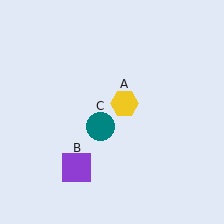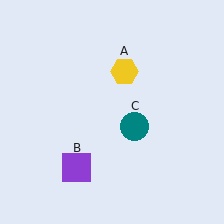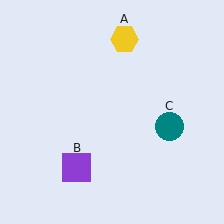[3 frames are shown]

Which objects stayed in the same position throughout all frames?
Purple square (object B) remained stationary.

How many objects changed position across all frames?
2 objects changed position: yellow hexagon (object A), teal circle (object C).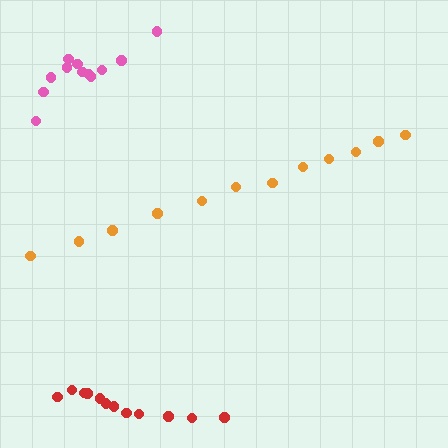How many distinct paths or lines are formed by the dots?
There are 3 distinct paths.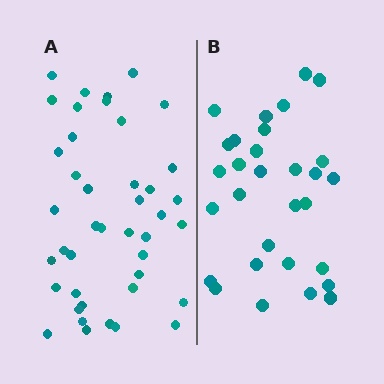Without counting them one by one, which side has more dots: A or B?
Region A (the left region) has more dots.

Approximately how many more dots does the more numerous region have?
Region A has roughly 12 or so more dots than region B.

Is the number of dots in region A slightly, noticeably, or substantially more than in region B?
Region A has noticeably more, but not dramatically so. The ratio is roughly 1.4 to 1.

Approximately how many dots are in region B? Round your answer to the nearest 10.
About 30 dots.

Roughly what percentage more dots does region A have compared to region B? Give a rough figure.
About 40% more.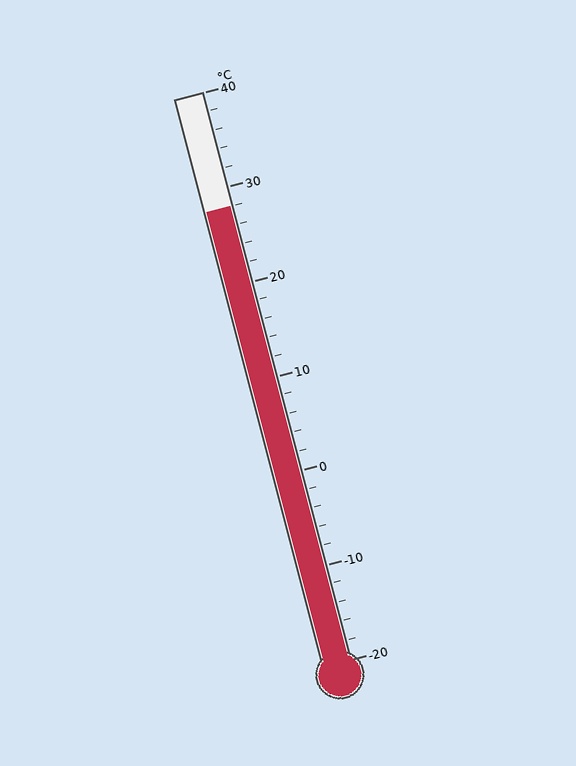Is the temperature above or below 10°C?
The temperature is above 10°C.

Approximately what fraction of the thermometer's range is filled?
The thermometer is filled to approximately 80% of its range.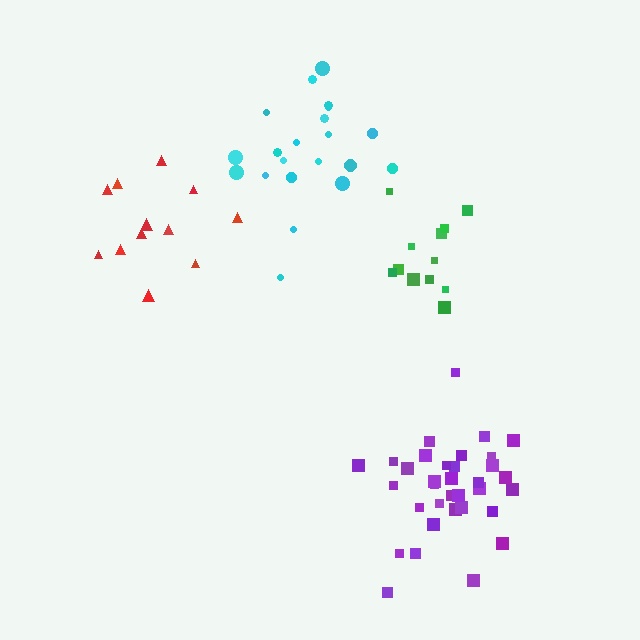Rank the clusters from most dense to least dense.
purple, green, cyan, red.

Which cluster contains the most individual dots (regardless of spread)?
Purple (35).